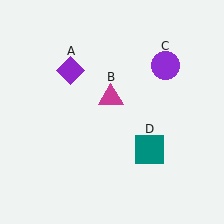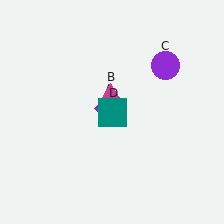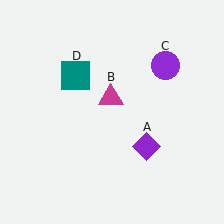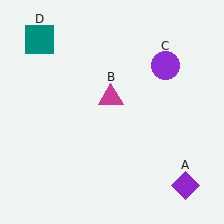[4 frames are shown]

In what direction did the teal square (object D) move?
The teal square (object D) moved up and to the left.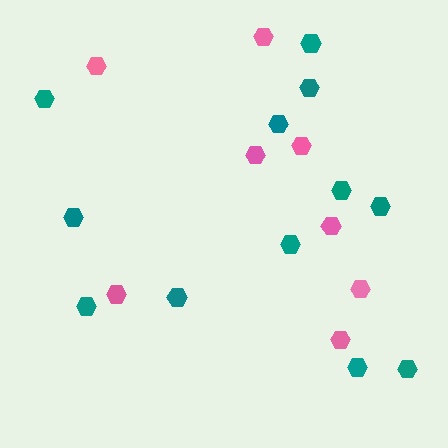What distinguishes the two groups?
There are 2 groups: one group of pink hexagons (8) and one group of teal hexagons (12).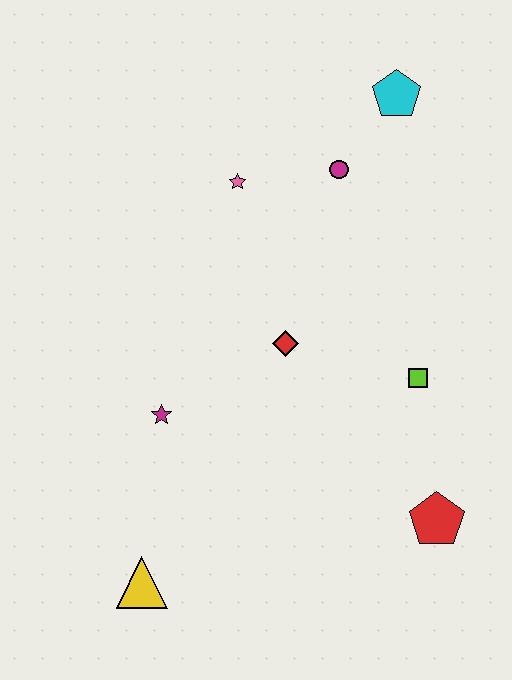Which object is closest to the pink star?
The magenta circle is closest to the pink star.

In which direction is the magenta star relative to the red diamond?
The magenta star is to the left of the red diamond.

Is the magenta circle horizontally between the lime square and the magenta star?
Yes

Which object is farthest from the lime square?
The yellow triangle is farthest from the lime square.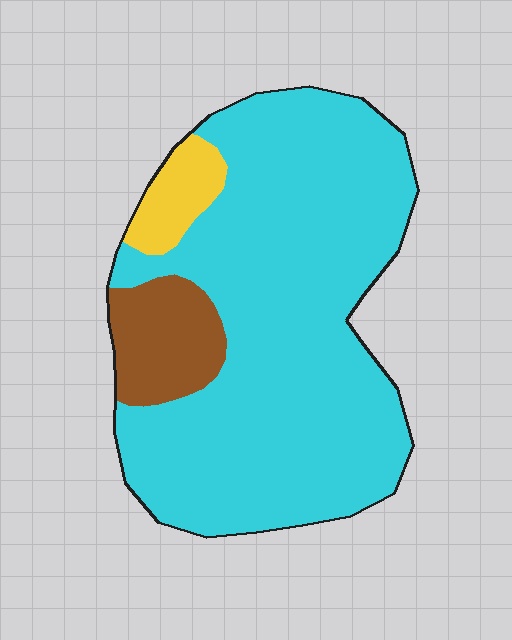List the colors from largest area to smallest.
From largest to smallest: cyan, brown, yellow.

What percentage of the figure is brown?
Brown takes up about one tenth (1/10) of the figure.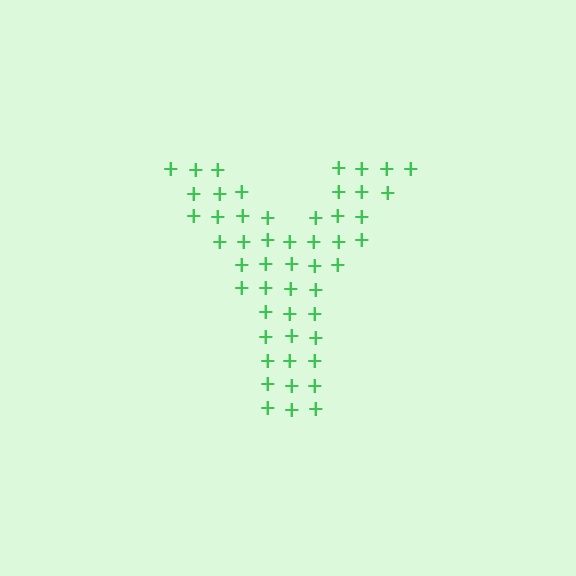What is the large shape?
The large shape is the letter Y.